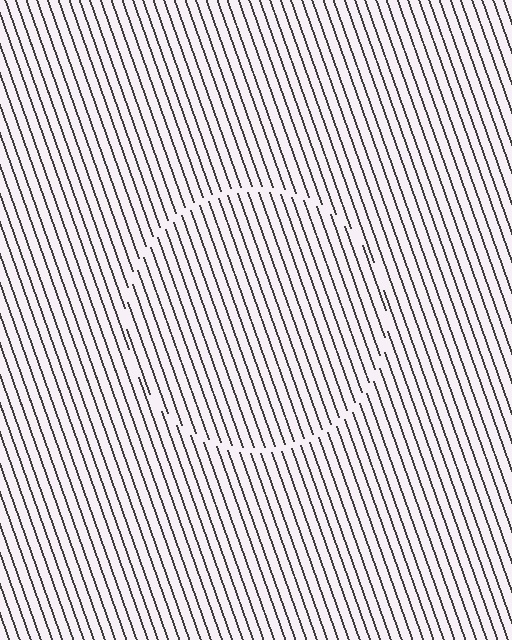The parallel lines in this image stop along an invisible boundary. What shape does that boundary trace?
An illusory circle. The interior of the shape contains the same grating, shifted by half a period — the contour is defined by the phase discontinuity where line-ends from the inner and outer gratings abut.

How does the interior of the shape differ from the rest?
The interior of the shape contains the same grating, shifted by half a period — the contour is defined by the phase discontinuity where line-ends from the inner and outer gratings abut.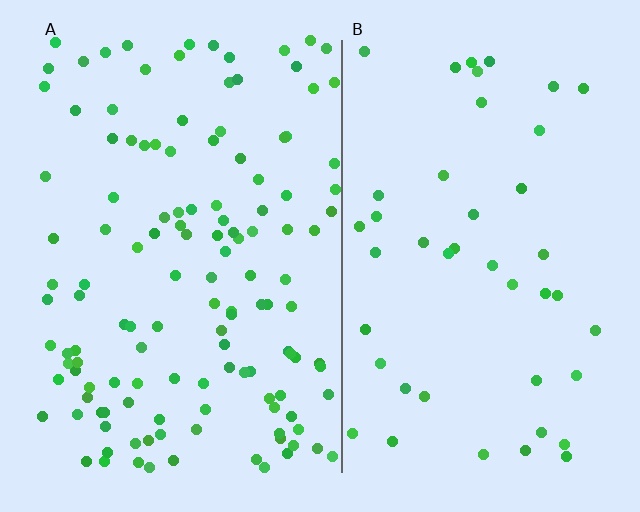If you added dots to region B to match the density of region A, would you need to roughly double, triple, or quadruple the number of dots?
Approximately triple.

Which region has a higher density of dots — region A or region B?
A (the left).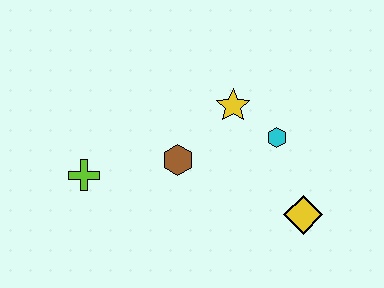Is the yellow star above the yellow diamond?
Yes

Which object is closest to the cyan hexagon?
The yellow star is closest to the cyan hexagon.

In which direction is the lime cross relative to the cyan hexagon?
The lime cross is to the left of the cyan hexagon.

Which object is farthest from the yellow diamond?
The lime cross is farthest from the yellow diamond.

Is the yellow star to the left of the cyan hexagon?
Yes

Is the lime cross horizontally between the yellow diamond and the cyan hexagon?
No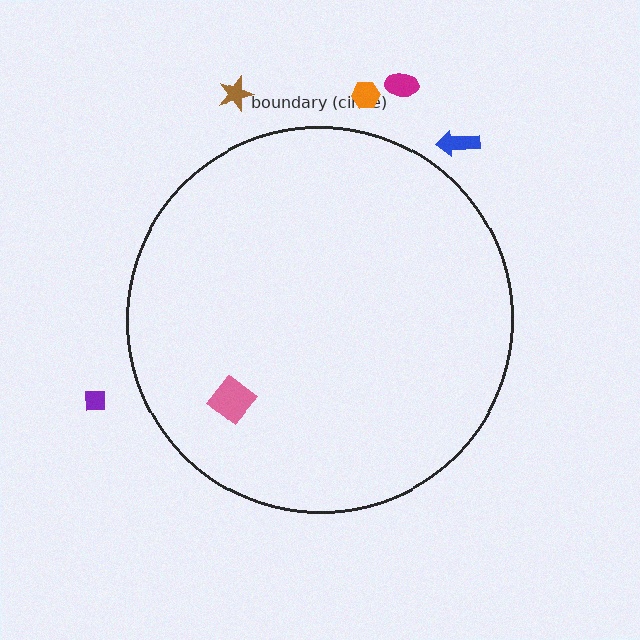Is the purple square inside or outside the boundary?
Outside.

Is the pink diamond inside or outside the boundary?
Inside.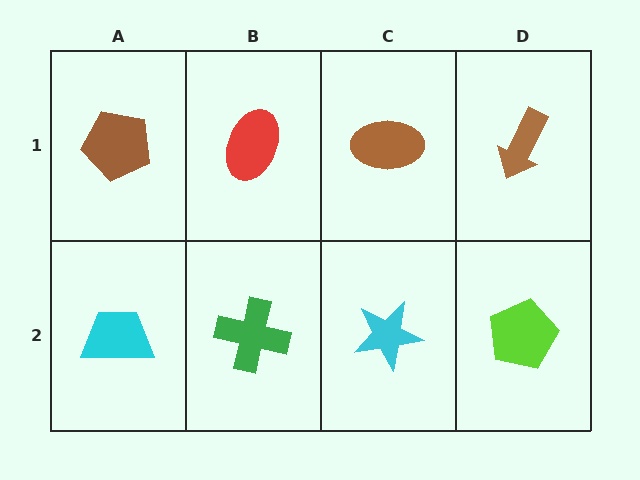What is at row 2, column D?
A lime pentagon.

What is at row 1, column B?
A red ellipse.